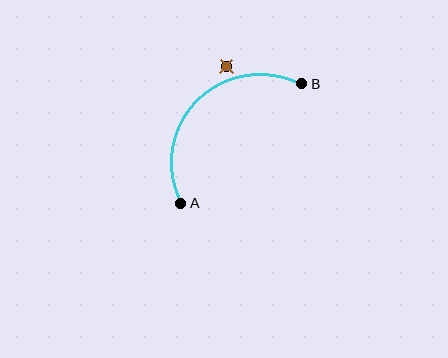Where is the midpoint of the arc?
The arc midpoint is the point on the curve farthest from the straight line joining A and B. It sits above and to the left of that line.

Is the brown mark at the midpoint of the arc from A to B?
No — the brown mark does not lie on the arc at all. It sits slightly outside the curve.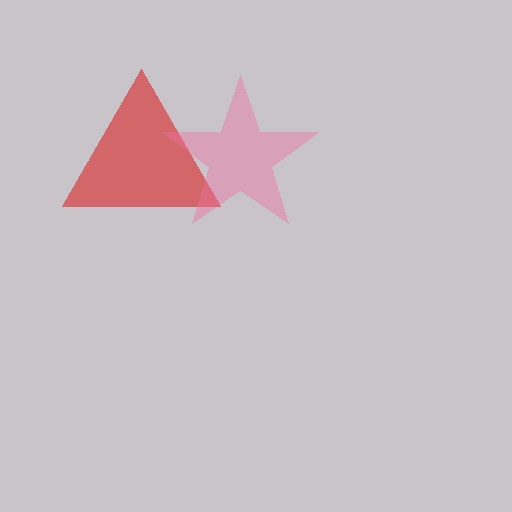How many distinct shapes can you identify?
There are 2 distinct shapes: a red triangle, a pink star.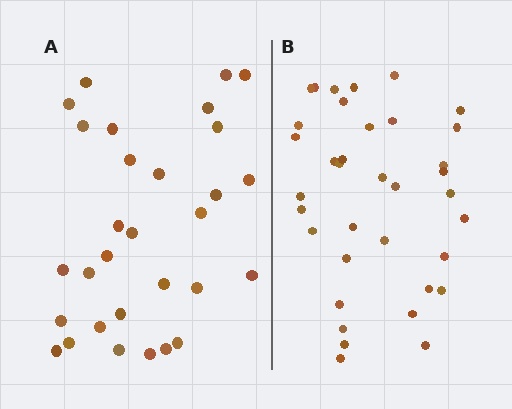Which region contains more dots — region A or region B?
Region B (the right region) has more dots.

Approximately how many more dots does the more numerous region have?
Region B has about 6 more dots than region A.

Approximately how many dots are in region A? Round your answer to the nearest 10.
About 30 dots.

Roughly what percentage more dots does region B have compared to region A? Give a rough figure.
About 20% more.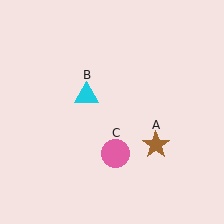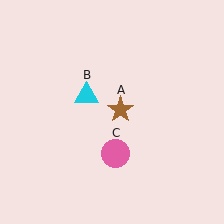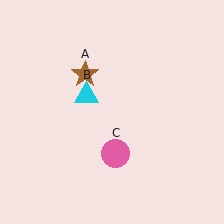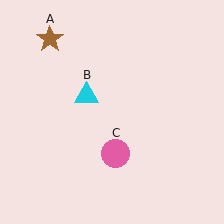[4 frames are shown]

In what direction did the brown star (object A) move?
The brown star (object A) moved up and to the left.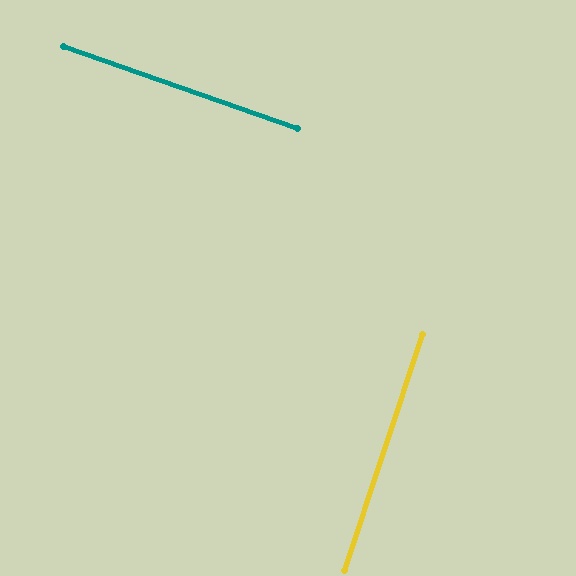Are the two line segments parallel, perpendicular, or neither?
Perpendicular — they meet at approximately 89°.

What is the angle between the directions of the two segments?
Approximately 89 degrees.